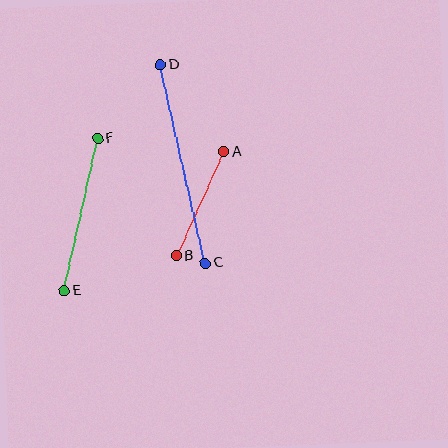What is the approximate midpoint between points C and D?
The midpoint is at approximately (183, 164) pixels.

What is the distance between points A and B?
The distance is approximately 114 pixels.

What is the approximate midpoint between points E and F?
The midpoint is at approximately (81, 215) pixels.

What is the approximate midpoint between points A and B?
The midpoint is at approximately (200, 204) pixels.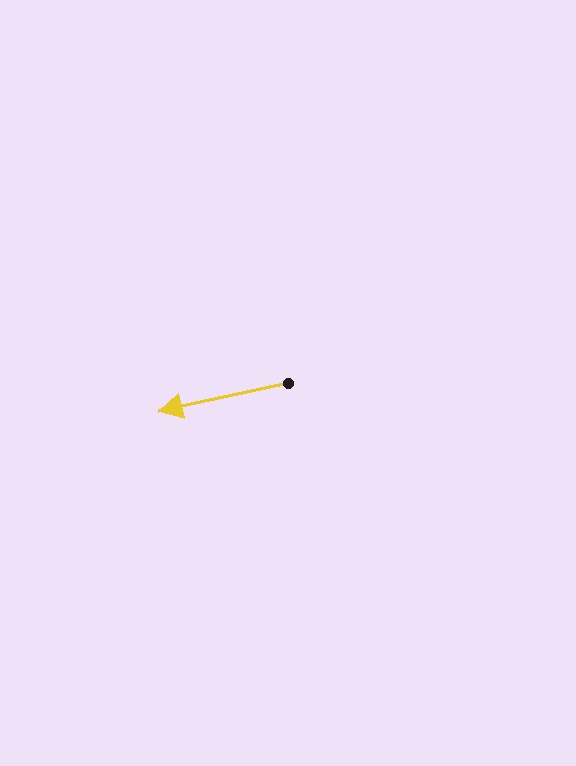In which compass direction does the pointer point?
West.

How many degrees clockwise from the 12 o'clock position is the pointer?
Approximately 258 degrees.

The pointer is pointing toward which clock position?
Roughly 9 o'clock.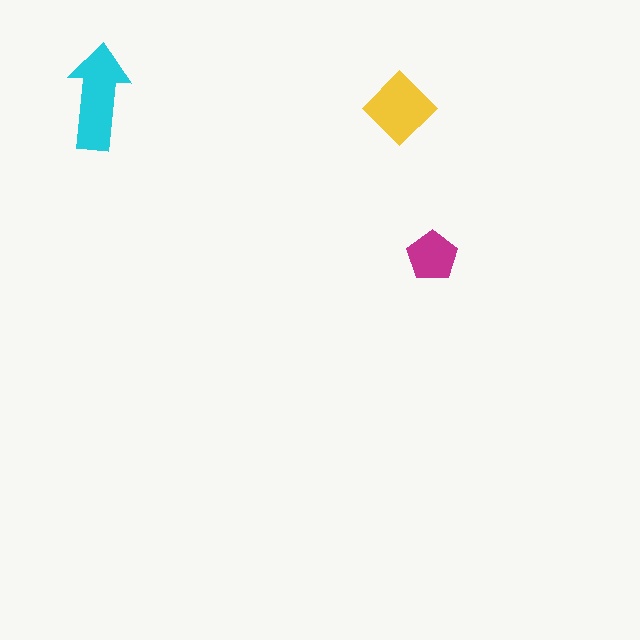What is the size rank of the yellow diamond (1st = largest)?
2nd.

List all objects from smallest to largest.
The magenta pentagon, the yellow diamond, the cyan arrow.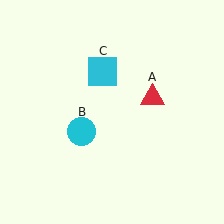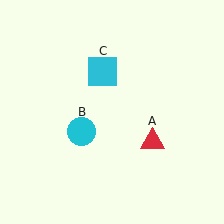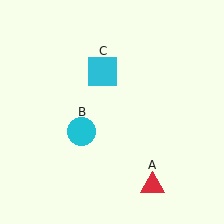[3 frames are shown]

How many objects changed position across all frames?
1 object changed position: red triangle (object A).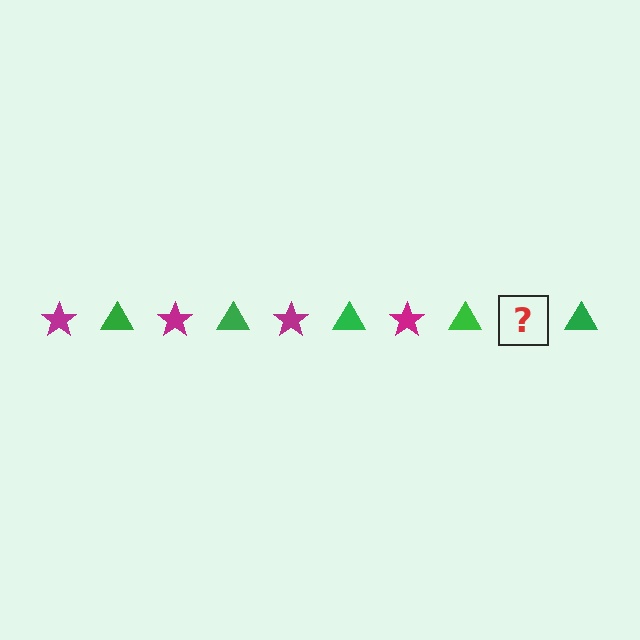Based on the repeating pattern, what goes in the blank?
The blank should be a magenta star.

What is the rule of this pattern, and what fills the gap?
The rule is that the pattern alternates between magenta star and green triangle. The gap should be filled with a magenta star.